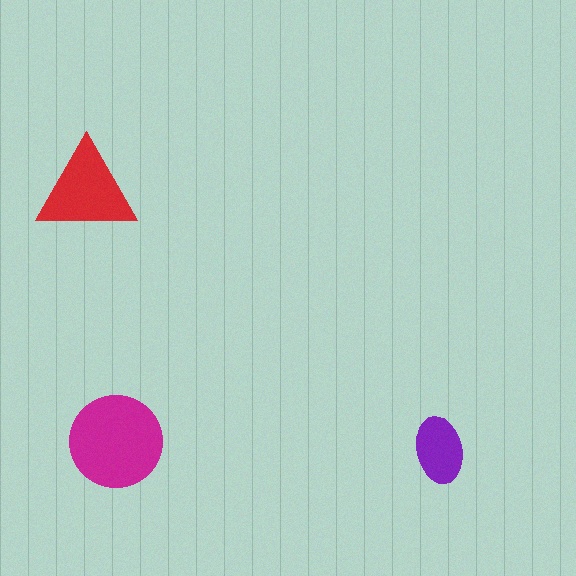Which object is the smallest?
The purple ellipse.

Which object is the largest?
The magenta circle.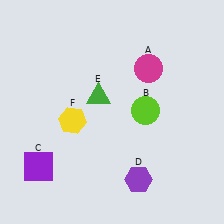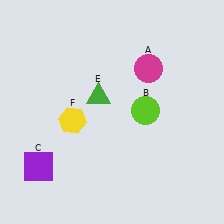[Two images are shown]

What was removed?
The purple hexagon (D) was removed in Image 2.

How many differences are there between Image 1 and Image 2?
There is 1 difference between the two images.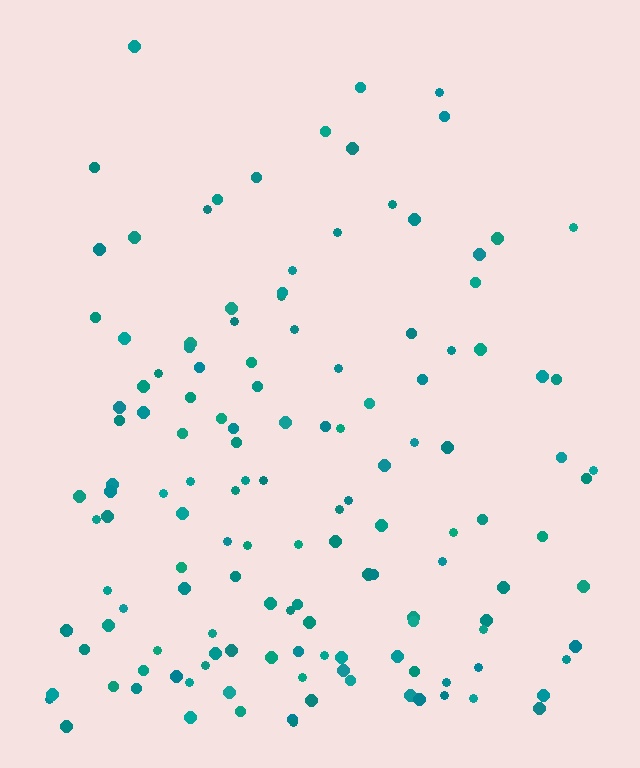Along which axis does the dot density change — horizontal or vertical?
Vertical.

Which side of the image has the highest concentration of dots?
The bottom.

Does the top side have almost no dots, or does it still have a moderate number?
Still a moderate number, just noticeably fewer than the bottom.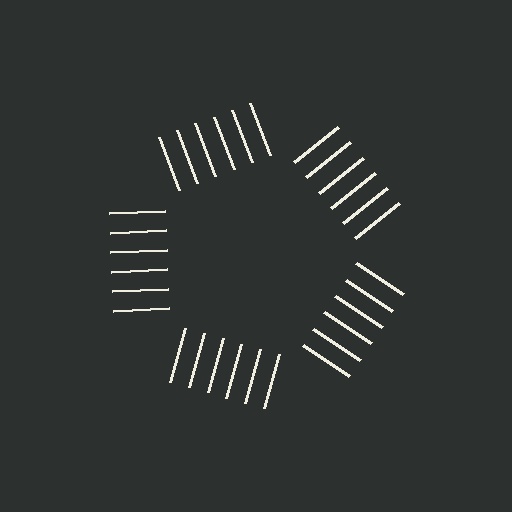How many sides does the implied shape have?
5 sides — the line-ends trace a pentagon.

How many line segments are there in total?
30 — 6 along each of the 5 edges.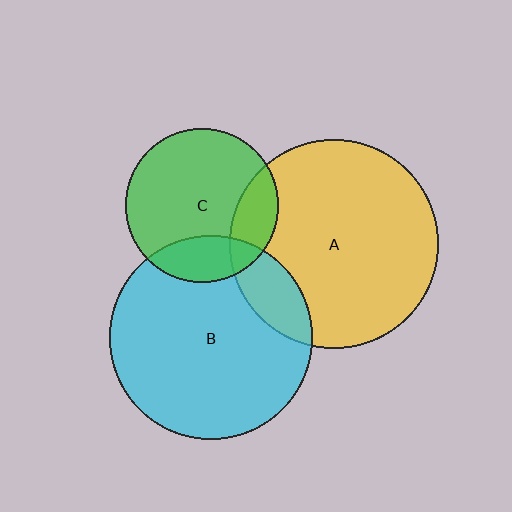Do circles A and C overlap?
Yes.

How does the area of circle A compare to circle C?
Approximately 1.8 times.